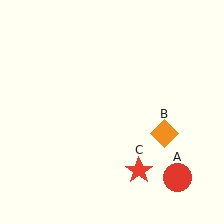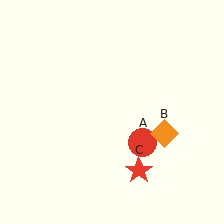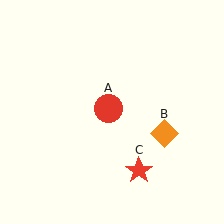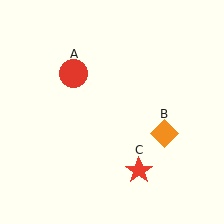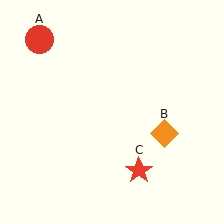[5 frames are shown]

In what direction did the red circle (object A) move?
The red circle (object A) moved up and to the left.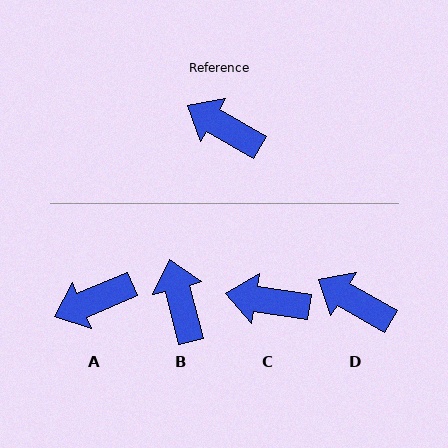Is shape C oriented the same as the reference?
No, it is off by about 21 degrees.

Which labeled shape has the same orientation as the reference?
D.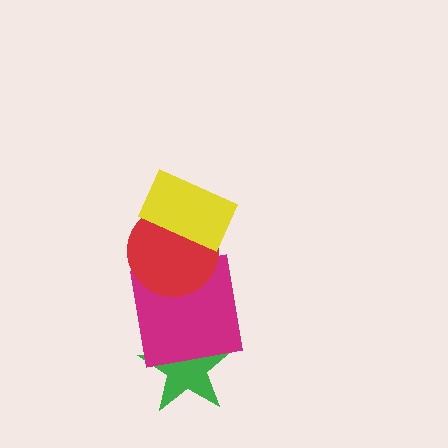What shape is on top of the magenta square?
The red circle is on top of the magenta square.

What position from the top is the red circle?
The red circle is 2nd from the top.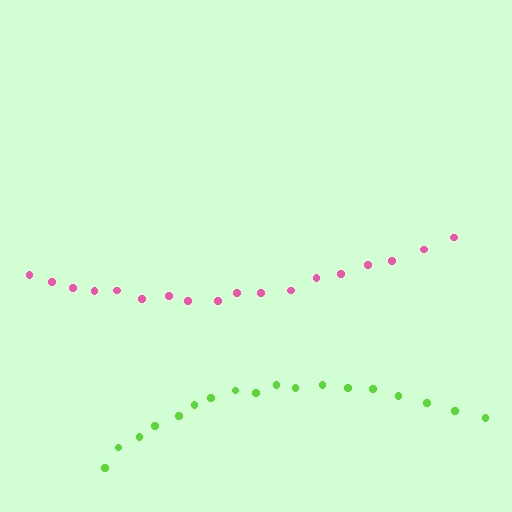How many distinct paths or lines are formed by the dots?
There are 2 distinct paths.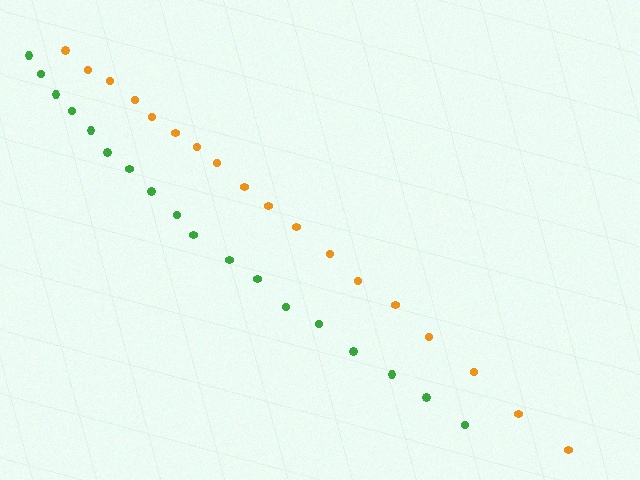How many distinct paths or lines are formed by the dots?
There are 2 distinct paths.